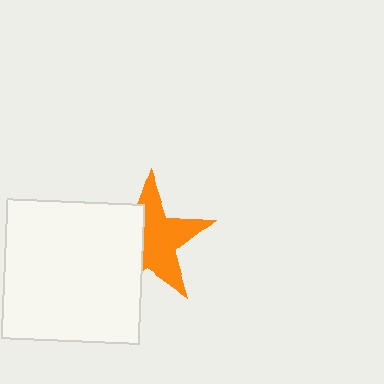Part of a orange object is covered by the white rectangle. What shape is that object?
It is a star.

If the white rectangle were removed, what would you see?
You would see the complete orange star.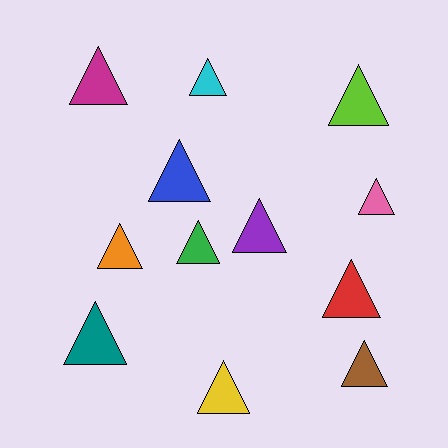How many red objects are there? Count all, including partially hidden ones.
There is 1 red object.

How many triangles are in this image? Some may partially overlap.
There are 12 triangles.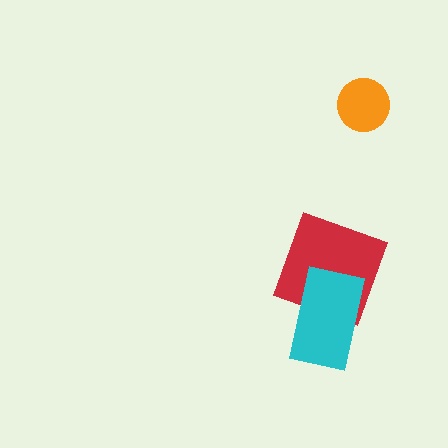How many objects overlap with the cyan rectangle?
1 object overlaps with the cyan rectangle.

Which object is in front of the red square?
The cyan rectangle is in front of the red square.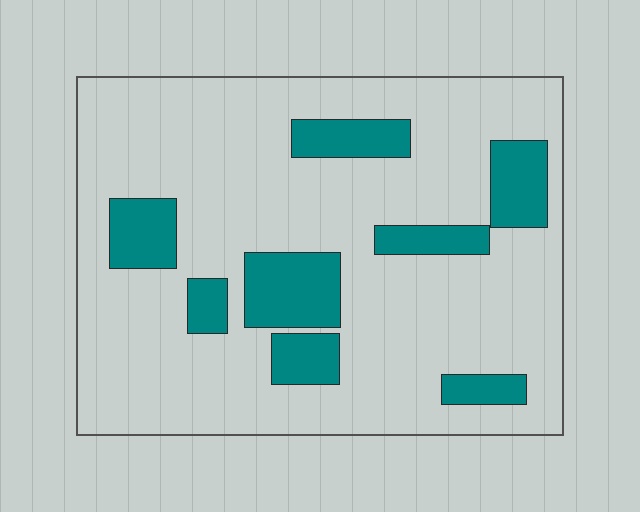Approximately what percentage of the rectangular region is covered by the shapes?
Approximately 20%.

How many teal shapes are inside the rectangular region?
8.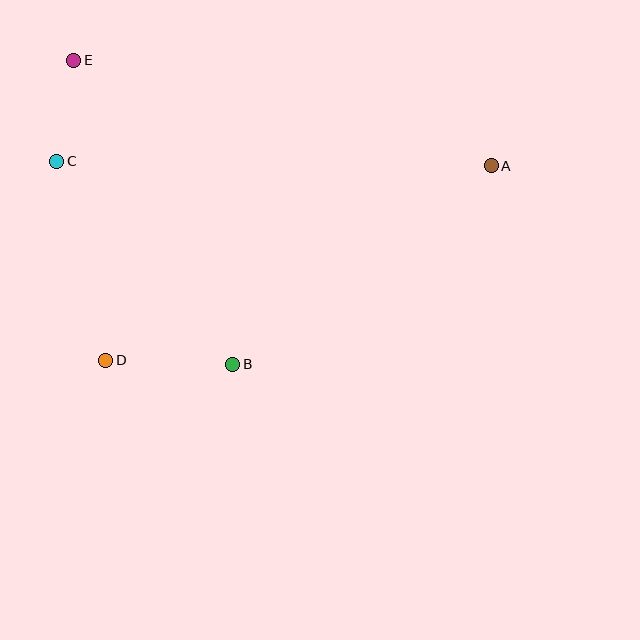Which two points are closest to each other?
Points C and E are closest to each other.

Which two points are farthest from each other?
Points A and C are farthest from each other.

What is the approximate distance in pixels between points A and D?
The distance between A and D is approximately 432 pixels.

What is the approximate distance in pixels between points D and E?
The distance between D and E is approximately 302 pixels.